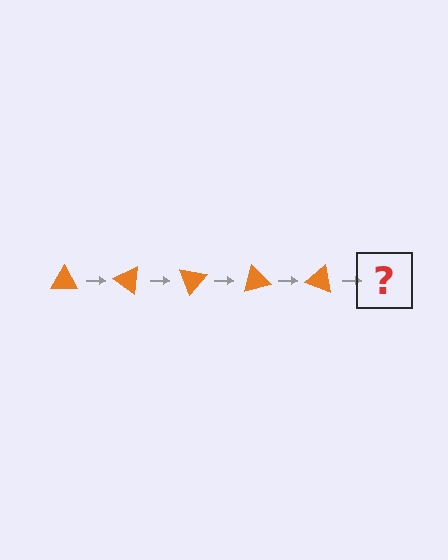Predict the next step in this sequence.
The next step is an orange triangle rotated 175 degrees.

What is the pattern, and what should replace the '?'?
The pattern is that the triangle rotates 35 degrees each step. The '?' should be an orange triangle rotated 175 degrees.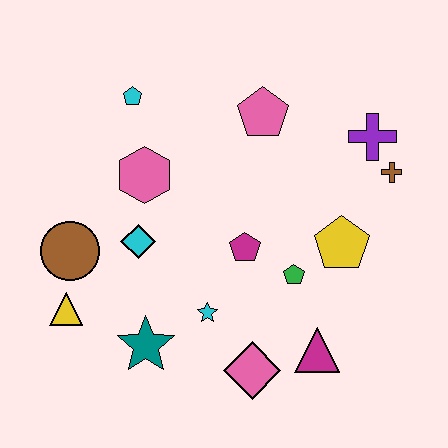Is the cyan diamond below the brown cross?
Yes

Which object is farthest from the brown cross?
The yellow triangle is farthest from the brown cross.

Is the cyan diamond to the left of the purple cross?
Yes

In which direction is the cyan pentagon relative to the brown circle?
The cyan pentagon is above the brown circle.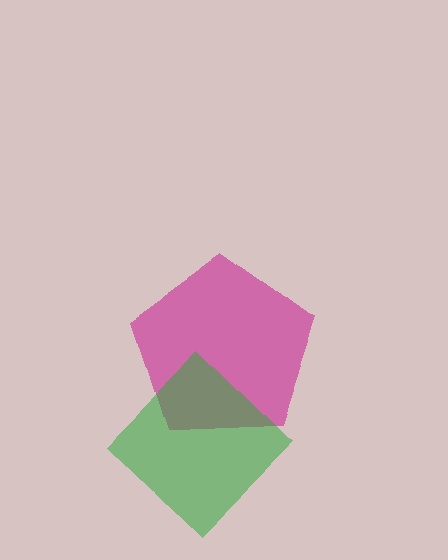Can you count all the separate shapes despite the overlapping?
Yes, there are 2 separate shapes.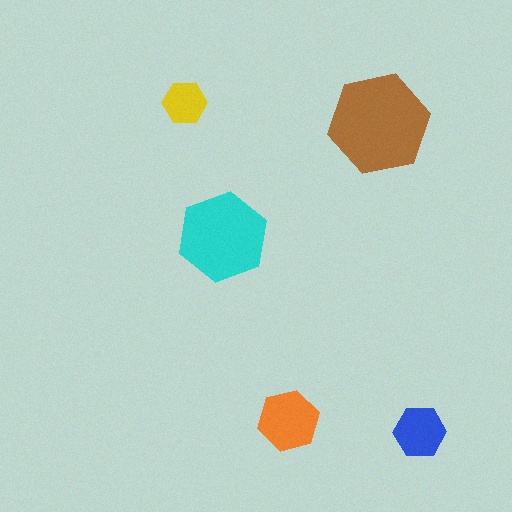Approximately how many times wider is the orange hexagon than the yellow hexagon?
About 1.5 times wider.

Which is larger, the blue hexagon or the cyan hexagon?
The cyan one.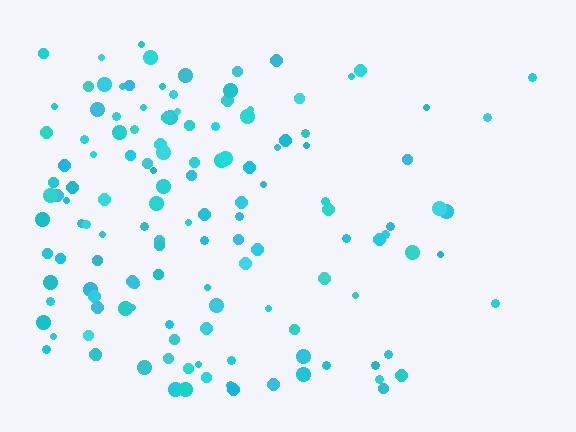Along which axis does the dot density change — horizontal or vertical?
Horizontal.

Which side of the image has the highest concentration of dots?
The left.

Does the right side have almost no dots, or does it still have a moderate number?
Still a moderate number, just noticeably fewer than the left.